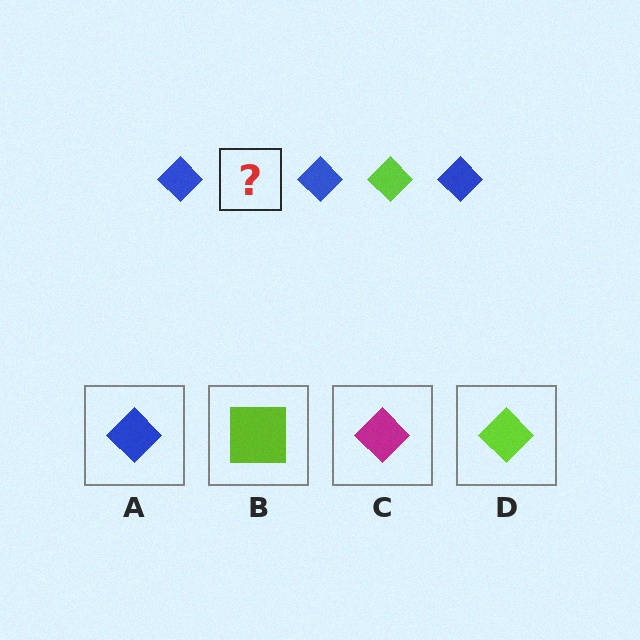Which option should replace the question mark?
Option D.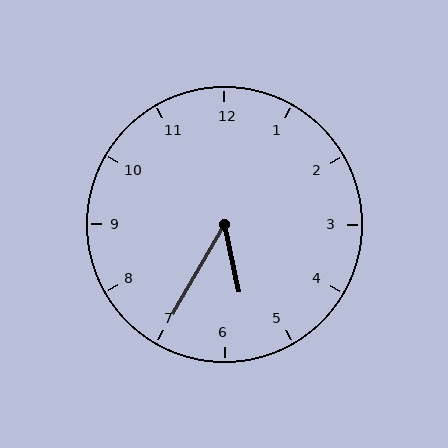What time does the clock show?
5:35.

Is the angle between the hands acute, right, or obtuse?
It is acute.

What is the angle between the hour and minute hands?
Approximately 42 degrees.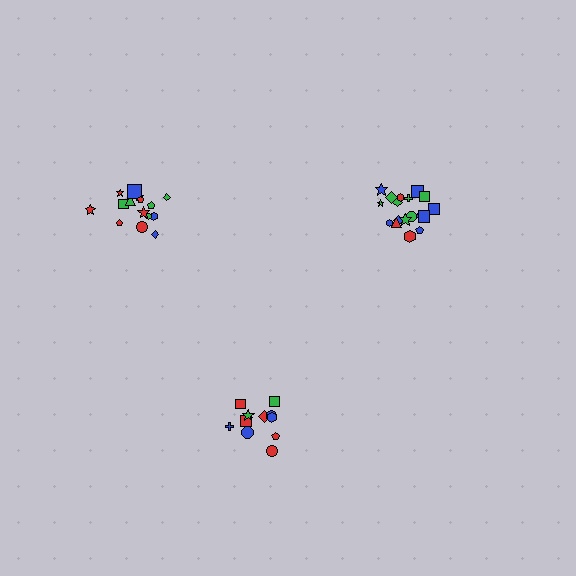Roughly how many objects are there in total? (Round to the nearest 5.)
Roughly 45 objects in total.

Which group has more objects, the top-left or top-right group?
The top-right group.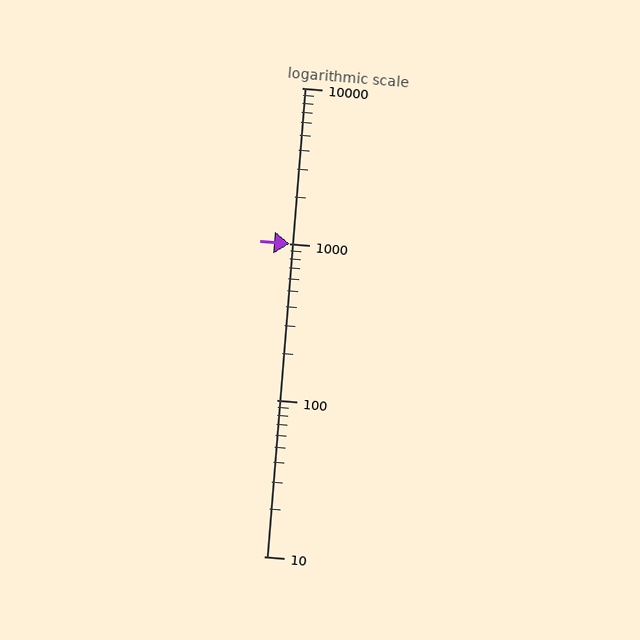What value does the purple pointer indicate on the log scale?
The pointer indicates approximately 1000.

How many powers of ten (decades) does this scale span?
The scale spans 3 decades, from 10 to 10000.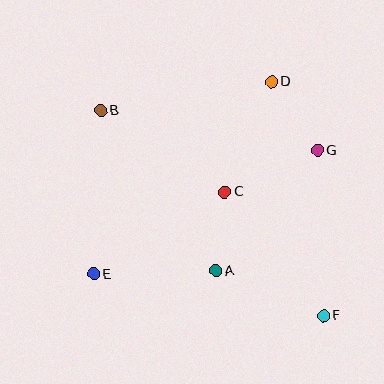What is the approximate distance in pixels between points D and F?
The distance between D and F is approximately 240 pixels.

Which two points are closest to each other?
Points A and C are closest to each other.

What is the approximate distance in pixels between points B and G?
The distance between B and G is approximately 221 pixels.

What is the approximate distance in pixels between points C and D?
The distance between C and D is approximately 120 pixels.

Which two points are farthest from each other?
Points B and F are farthest from each other.